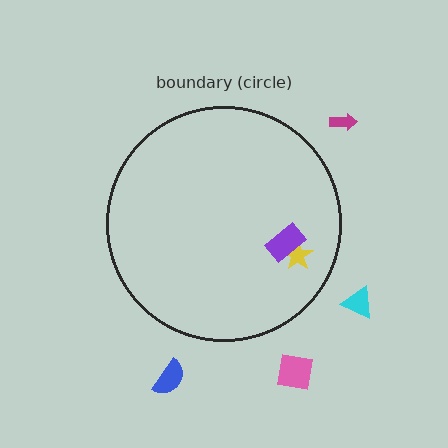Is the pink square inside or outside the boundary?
Outside.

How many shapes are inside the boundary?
2 inside, 4 outside.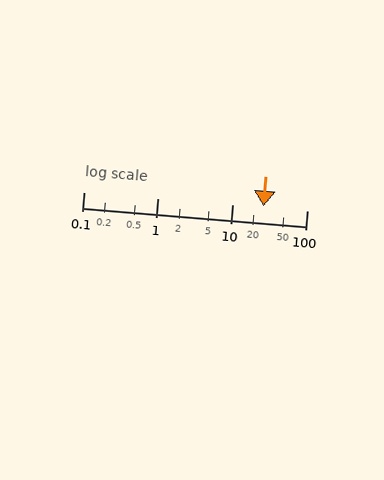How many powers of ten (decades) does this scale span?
The scale spans 3 decades, from 0.1 to 100.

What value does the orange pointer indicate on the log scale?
The pointer indicates approximately 26.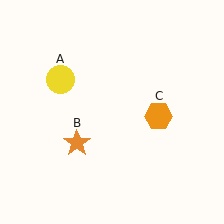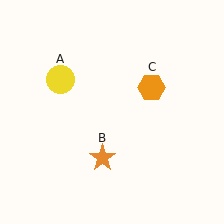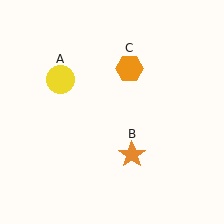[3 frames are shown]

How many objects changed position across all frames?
2 objects changed position: orange star (object B), orange hexagon (object C).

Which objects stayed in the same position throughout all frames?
Yellow circle (object A) remained stationary.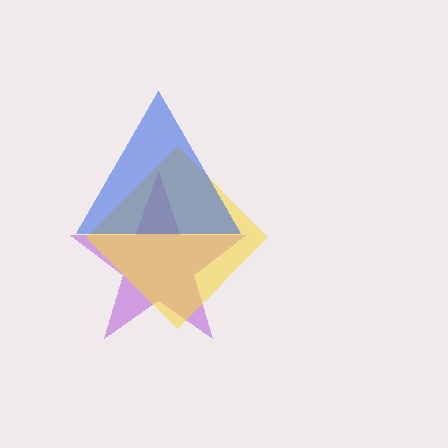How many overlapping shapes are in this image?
There are 3 overlapping shapes in the image.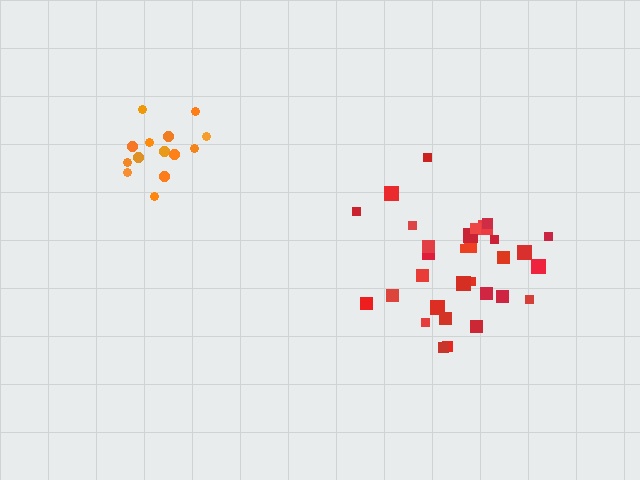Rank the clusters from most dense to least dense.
orange, red.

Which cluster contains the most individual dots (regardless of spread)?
Red (31).